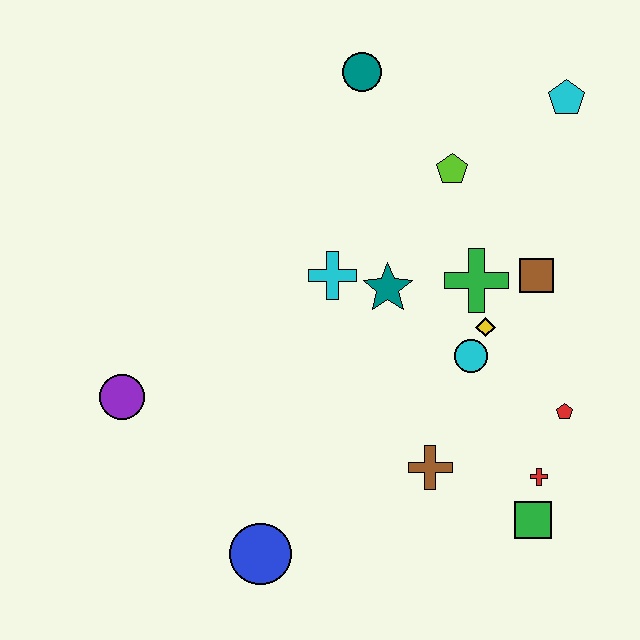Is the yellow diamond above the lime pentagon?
No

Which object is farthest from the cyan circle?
The purple circle is farthest from the cyan circle.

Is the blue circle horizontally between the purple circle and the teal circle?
Yes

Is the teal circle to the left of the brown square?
Yes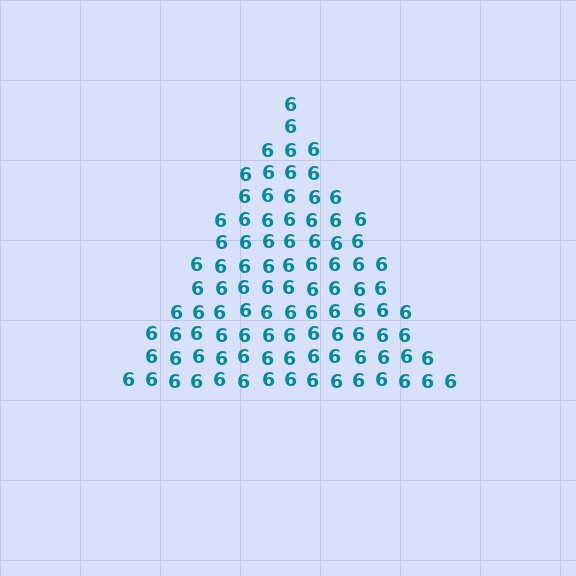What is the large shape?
The large shape is a triangle.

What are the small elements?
The small elements are digit 6's.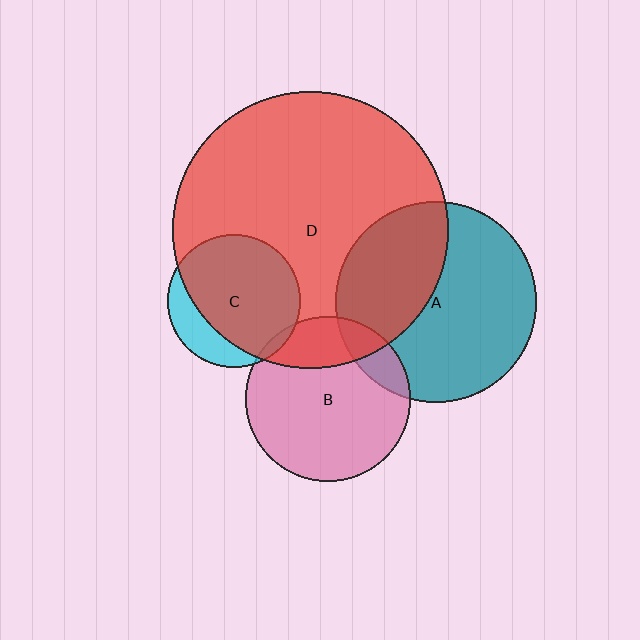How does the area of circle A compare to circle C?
Approximately 2.3 times.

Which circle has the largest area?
Circle D (red).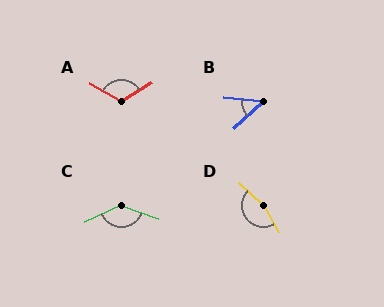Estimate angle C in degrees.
Approximately 135 degrees.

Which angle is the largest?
D, at approximately 162 degrees.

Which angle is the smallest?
B, at approximately 49 degrees.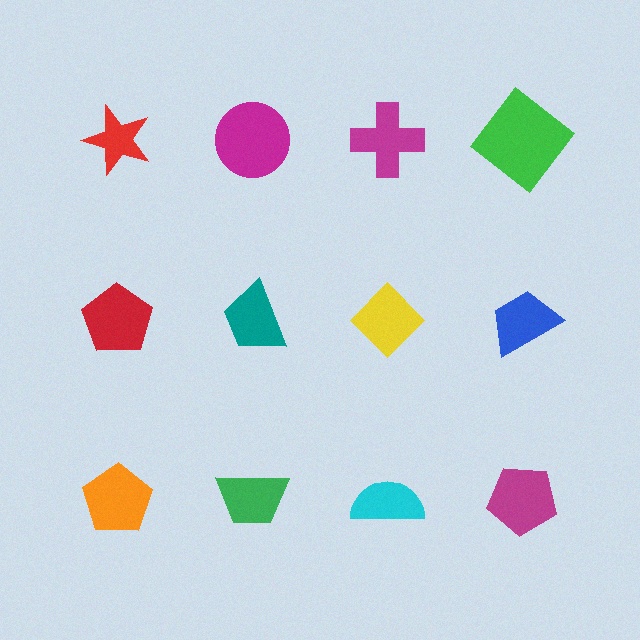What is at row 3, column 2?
A green trapezoid.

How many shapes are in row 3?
4 shapes.